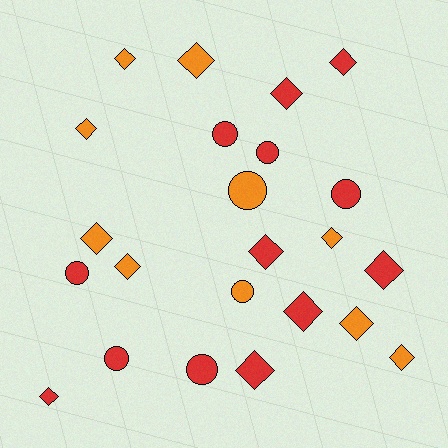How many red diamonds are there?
There are 7 red diamonds.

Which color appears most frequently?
Red, with 13 objects.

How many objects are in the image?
There are 23 objects.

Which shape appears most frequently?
Diamond, with 15 objects.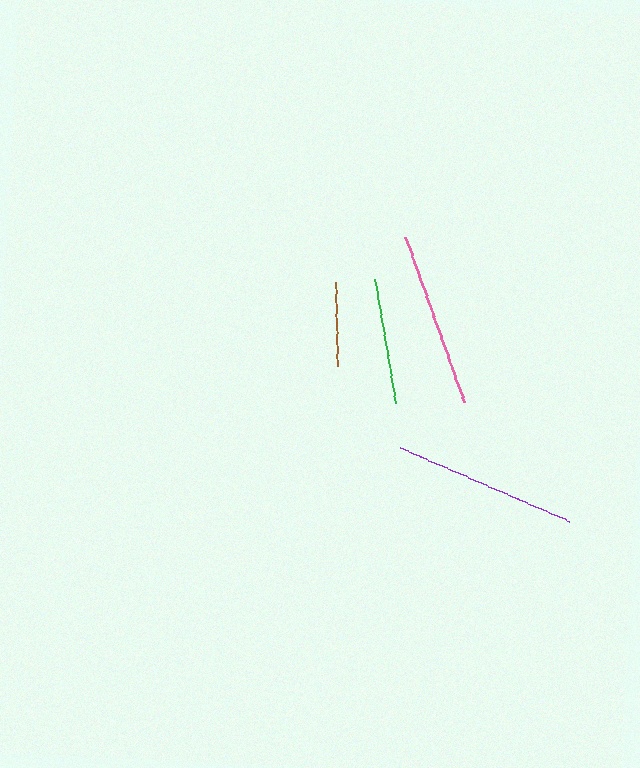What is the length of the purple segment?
The purple segment is approximately 184 pixels long.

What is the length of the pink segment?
The pink segment is approximately 176 pixels long.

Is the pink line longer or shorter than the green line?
The pink line is longer than the green line.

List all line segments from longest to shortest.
From longest to shortest: purple, pink, green, brown.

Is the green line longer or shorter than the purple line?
The purple line is longer than the green line.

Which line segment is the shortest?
The brown line is the shortest at approximately 83 pixels.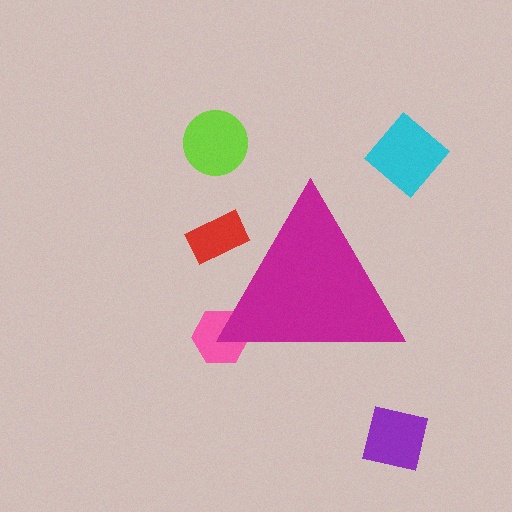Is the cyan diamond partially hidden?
No, the cyan diamond is fully visible.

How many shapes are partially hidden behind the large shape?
2 shapes are partially hidden.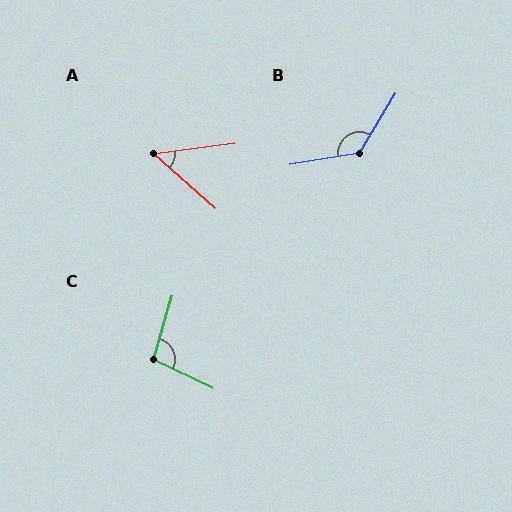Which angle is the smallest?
A, at approximately 49 degrees.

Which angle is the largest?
B, at approximately 131 degrees.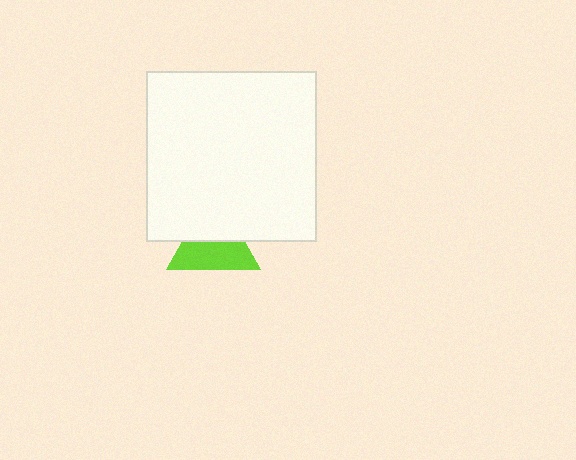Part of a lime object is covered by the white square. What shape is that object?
It is a triangle.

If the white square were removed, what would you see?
You would see the complete lime triangle.